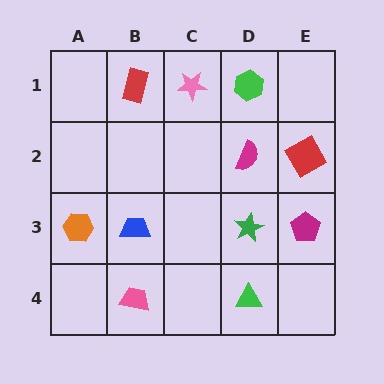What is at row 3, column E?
A magenta pentagon.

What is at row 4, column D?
A green triangle.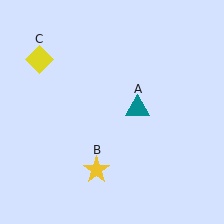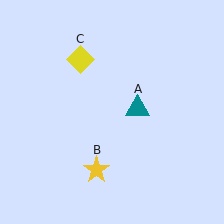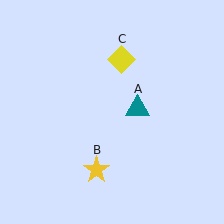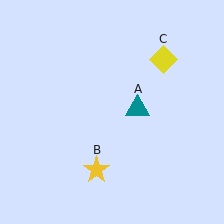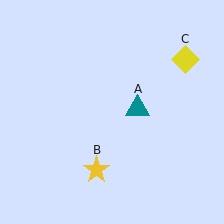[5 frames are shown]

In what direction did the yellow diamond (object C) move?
The yellow diamond (object C) moved right.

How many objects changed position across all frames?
1 object changed position: yellow diamond (object C).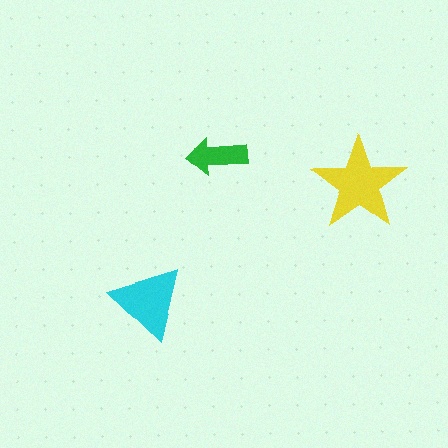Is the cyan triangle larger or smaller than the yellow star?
Smaller.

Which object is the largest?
The yellow star.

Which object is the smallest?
The green arrow.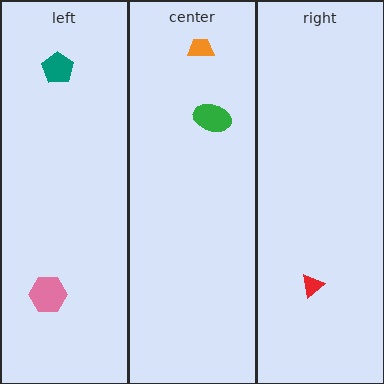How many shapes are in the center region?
2.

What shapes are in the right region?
The red triangle.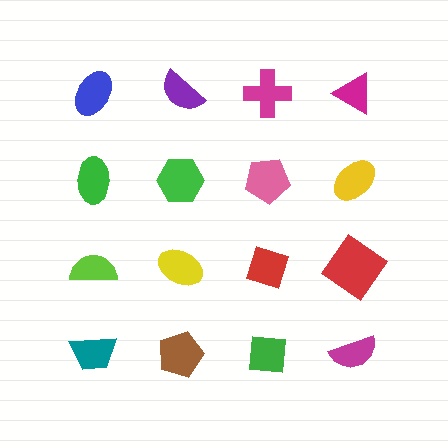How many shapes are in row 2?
4 shapes.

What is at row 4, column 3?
A green square.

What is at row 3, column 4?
A red diamond.